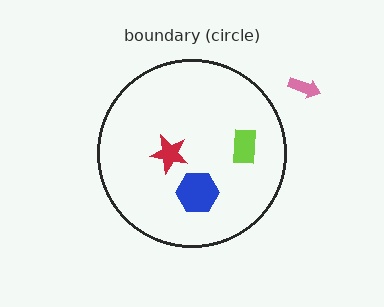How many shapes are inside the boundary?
3 inside, 1 outside.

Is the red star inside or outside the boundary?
Inside.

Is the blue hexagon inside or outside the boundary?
Inside.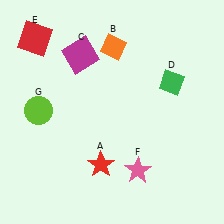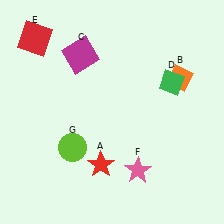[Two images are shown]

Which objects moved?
The objects that moved are: the orange diamond (B), the lime circle (G).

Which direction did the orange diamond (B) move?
The orange diamond (B) moved right.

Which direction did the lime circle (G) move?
The lime circle (G) moved down.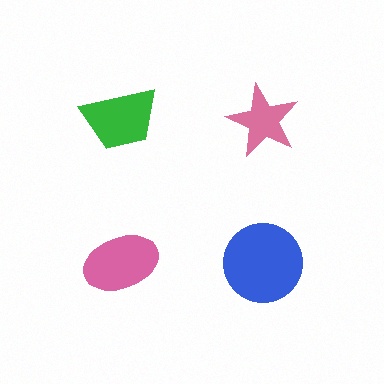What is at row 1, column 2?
A pink star.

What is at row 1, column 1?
A green trapezoid.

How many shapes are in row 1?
2 shapes.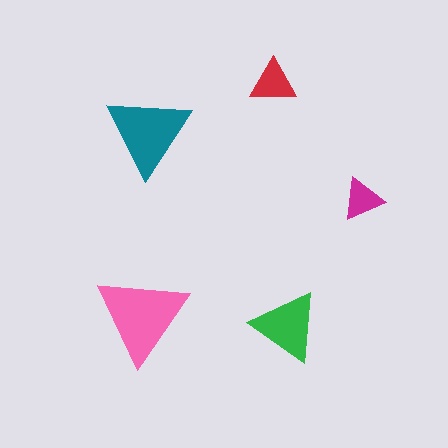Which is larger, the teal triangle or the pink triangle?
The pink one.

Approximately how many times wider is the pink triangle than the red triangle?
About 2 times wider.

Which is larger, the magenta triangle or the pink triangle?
The pink one.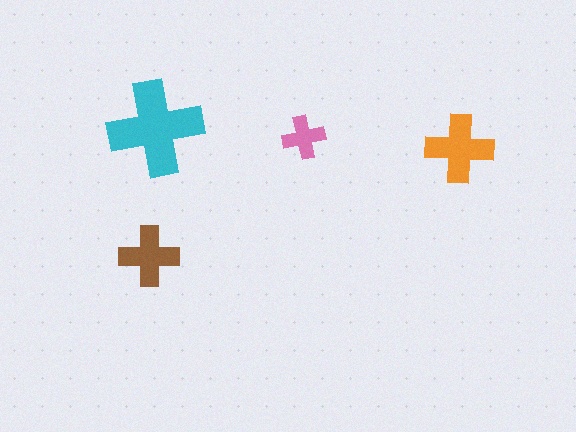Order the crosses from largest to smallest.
the cyan one, the orange one, the brown one, the pink one.